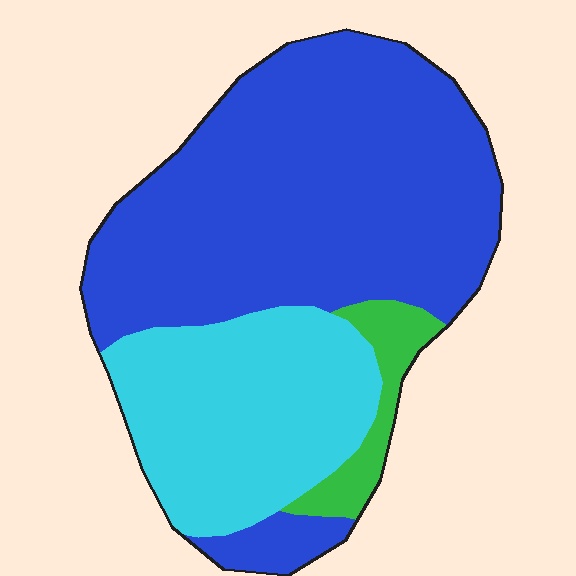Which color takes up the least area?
Green, at roughly 5%.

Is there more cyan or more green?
Cyan.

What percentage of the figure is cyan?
Cyan takes up between a quarter and a half of the figure.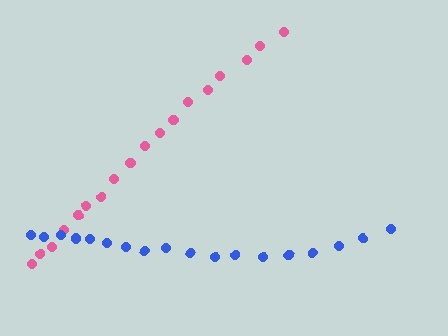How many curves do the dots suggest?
There are 2 distinct paths.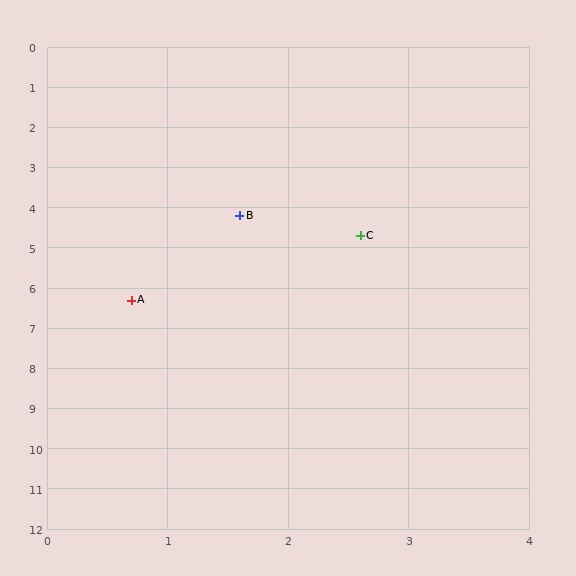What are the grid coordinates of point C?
Point C is at approximately (2.6, 4.7).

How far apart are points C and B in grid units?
Points C and B are about 1.1 grid units apart.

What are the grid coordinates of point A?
Point A is at approximately (0.7, 6.3).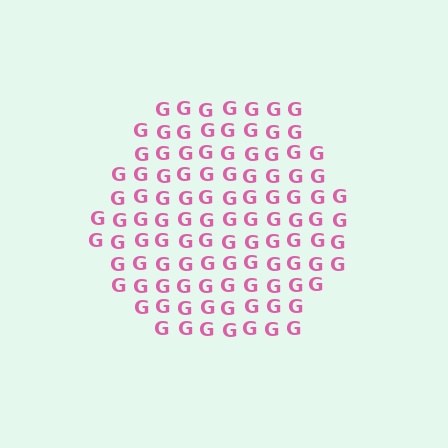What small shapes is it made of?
It is made of small letter G's.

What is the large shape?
The large shape is a hexagon.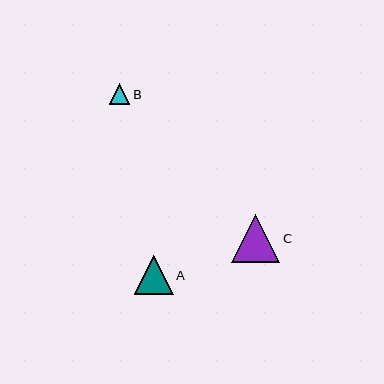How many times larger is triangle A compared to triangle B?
Triangle A is approximately 1.9 times the size of triangle B.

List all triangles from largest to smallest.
From largest to smallest: C, A, B.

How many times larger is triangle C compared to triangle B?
Triangle C is approximately 2.3 times the size of triangle B.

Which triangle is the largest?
Triangle C is the largest with a size of approximately 48 pixels.